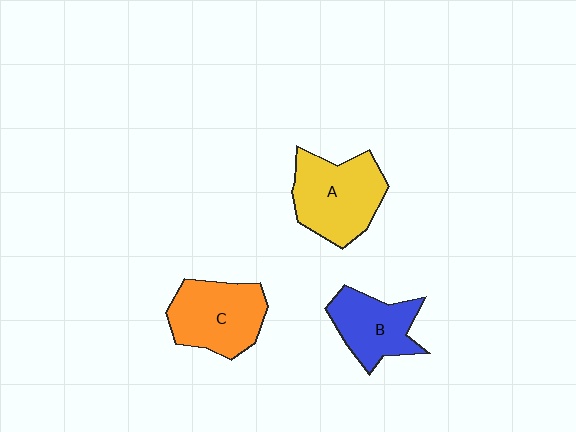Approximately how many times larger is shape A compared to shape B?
Approximately 1.3 times.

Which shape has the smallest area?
Shape B (blue).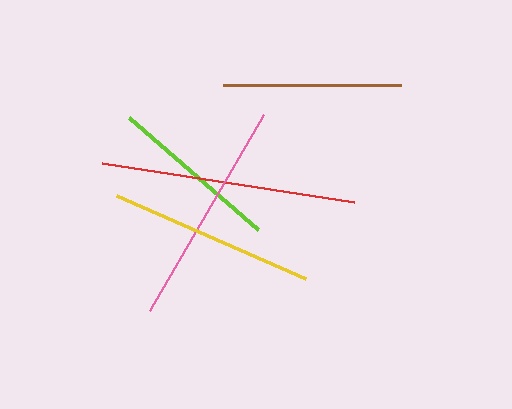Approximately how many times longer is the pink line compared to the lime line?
The pink line is approximately 1.3 times the length of the lime line.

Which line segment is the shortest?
The lime line is the shortest at approximately 171 pixels.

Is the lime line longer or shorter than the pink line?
The pink line is longer than the lime line.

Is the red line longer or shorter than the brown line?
The red line is longer than the brown line.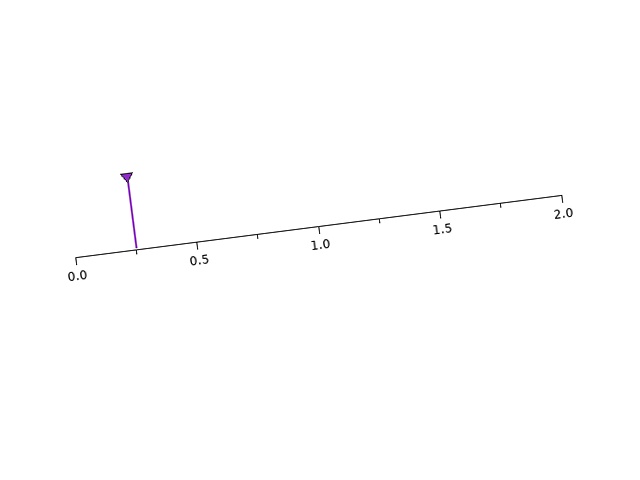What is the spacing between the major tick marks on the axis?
The major ticks are spaced 0.5 apart.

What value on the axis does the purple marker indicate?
The marker indicates approximately 0.25.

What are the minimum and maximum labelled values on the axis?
The axis runs from 0.0 to 2.0.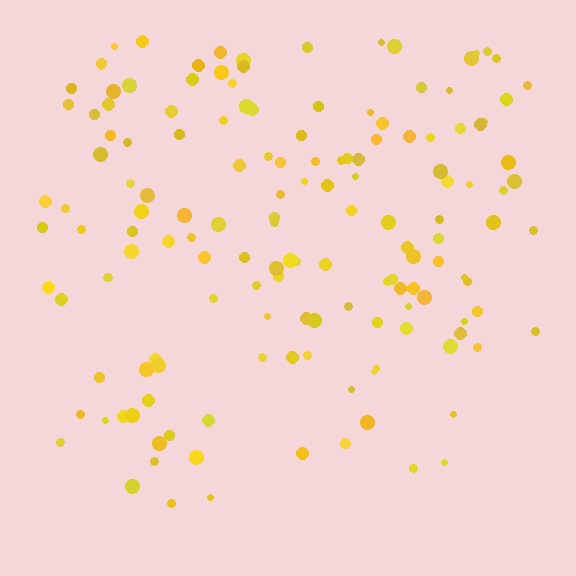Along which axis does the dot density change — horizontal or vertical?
Vertical.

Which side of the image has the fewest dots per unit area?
The bottom.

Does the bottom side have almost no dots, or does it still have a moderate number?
Still a moderate number, just noticeably fewer than the top.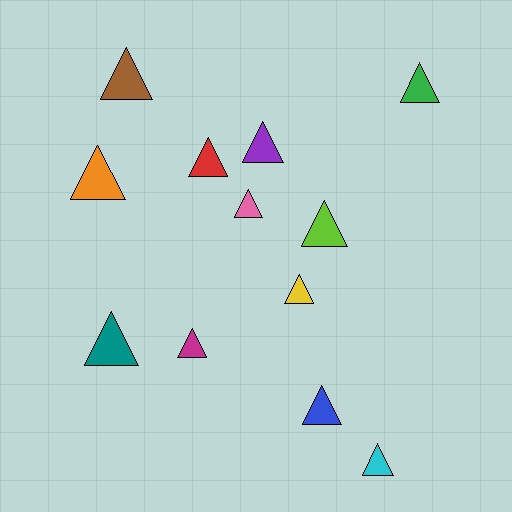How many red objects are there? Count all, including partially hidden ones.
There is 1 red object.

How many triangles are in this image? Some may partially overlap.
There are 12 triangles.